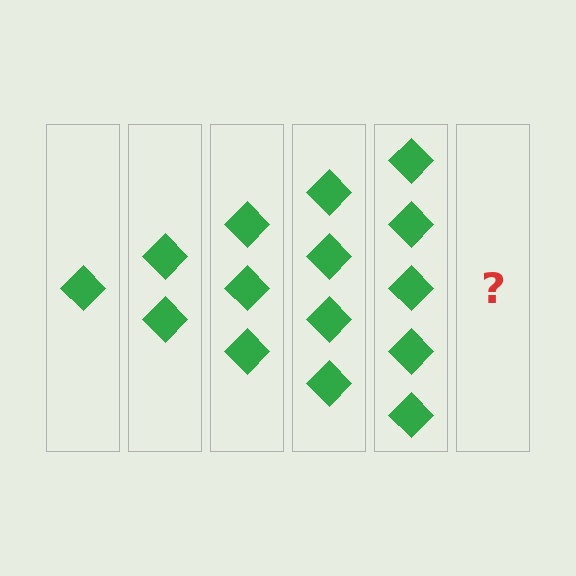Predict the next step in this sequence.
The next step is 6 diamonds.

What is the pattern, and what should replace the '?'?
The pattern is that each step adds one more diamond. The '?' should be 6 diamonds.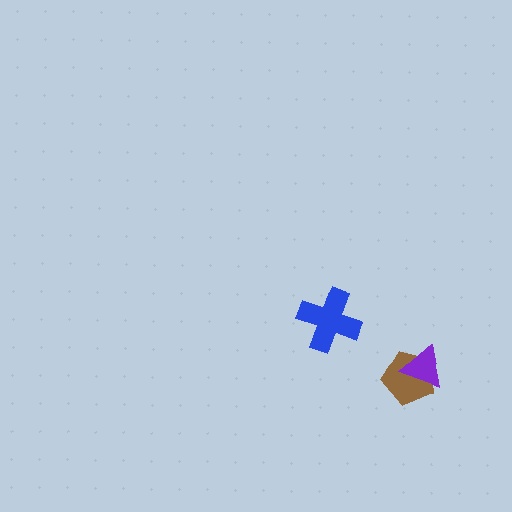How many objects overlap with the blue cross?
0 objects overlap with the blue cross.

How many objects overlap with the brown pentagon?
1 object overlaps with the brown pentagon.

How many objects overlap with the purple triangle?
1 object overlaps with the purple triangle.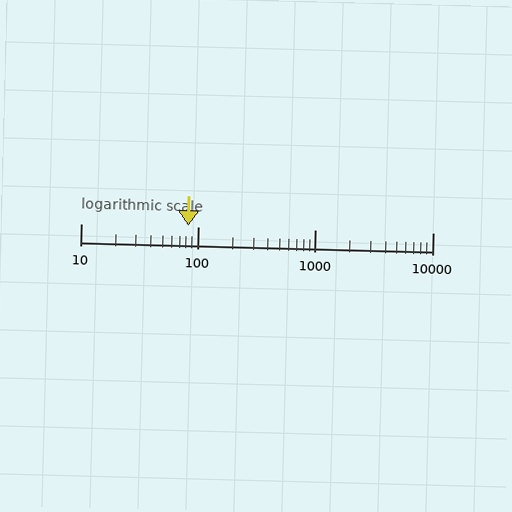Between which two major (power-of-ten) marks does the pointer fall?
The pointer is between 10 and 100.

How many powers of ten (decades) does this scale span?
The scale spans 3 decades, from 10 to 10000.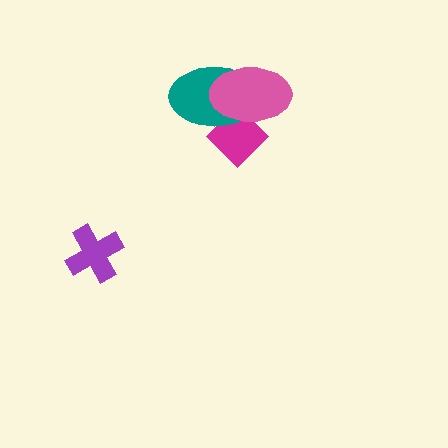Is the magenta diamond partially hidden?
Yes, it is partially covered by another shape.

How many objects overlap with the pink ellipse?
2 objects overlap with the pink ellipse.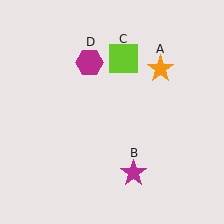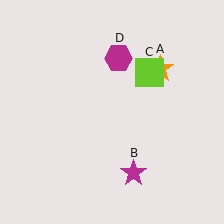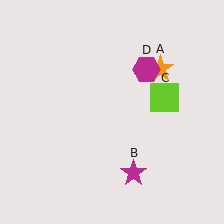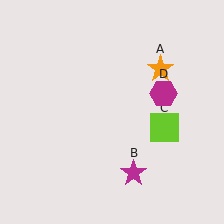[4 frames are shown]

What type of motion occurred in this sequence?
The lime square (object C), magenta hexagon (object D) rotated clockwise around the center of the scene.